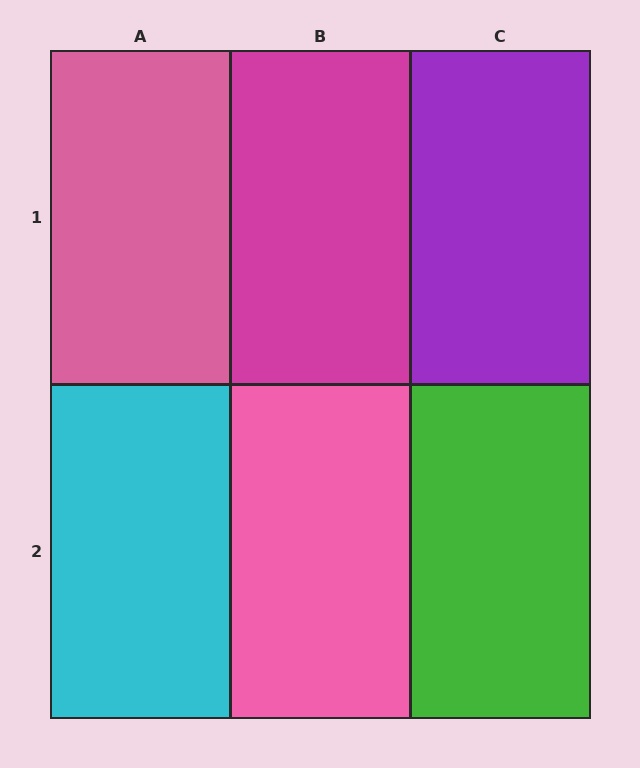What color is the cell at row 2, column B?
Pink.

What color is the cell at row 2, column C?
Green.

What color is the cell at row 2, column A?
Cyan.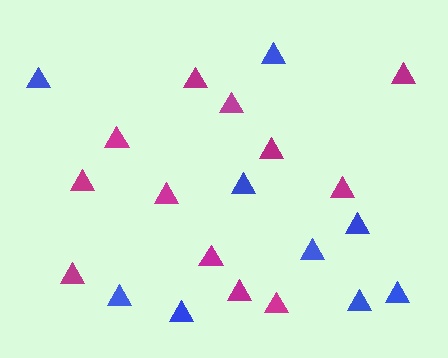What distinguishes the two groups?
There are 2 groups: one group of magenta triangles (12) and one group of blue triangles (9).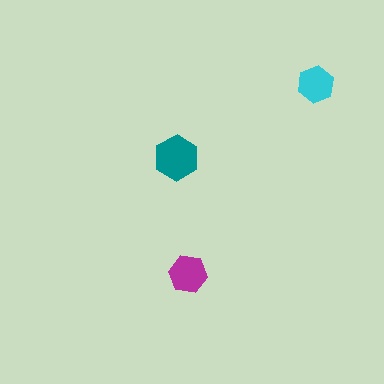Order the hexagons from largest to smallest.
the teal one, the magenta one, the cyan one.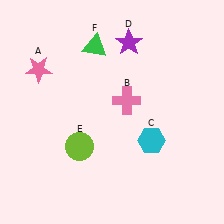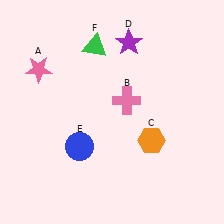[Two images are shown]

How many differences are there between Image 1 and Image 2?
There are 2 differences between the two images.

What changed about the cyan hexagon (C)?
In Image 1, C is cyan. In Image 2, it changed to orange.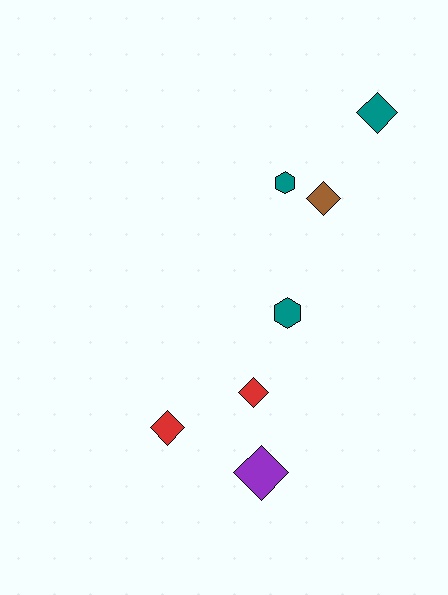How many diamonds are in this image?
There are 5 diamonds.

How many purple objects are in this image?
There is 1 purple object.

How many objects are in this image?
There are 7 objects.